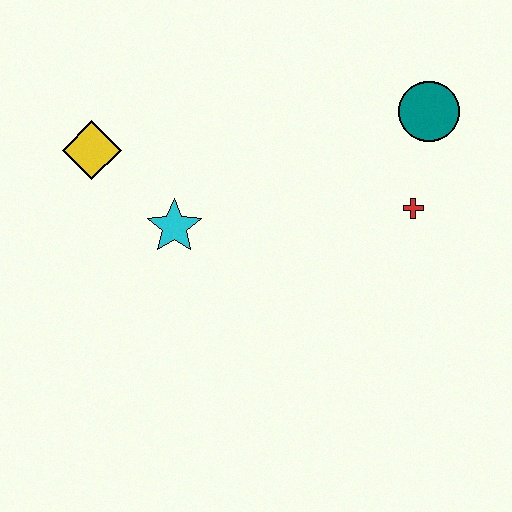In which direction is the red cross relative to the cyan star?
The red cross is to the right of the cyan star.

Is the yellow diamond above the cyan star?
Yes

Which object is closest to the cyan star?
The yellow diamond is closest to the cyan star.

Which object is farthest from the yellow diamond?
The teal circle is farthest from the yellow diamond.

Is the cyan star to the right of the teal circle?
No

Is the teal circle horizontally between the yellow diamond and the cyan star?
No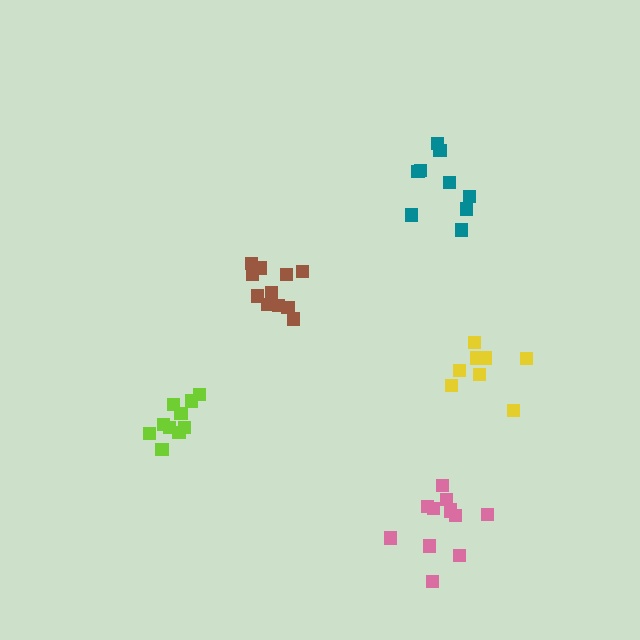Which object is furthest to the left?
The lime cluster is leftmost.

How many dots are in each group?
Group 1: 12 dots, Group 2: 12 dots, Group 3: 8 dots, Group 4: 9 dots, Group 5: 10 dots (51 total).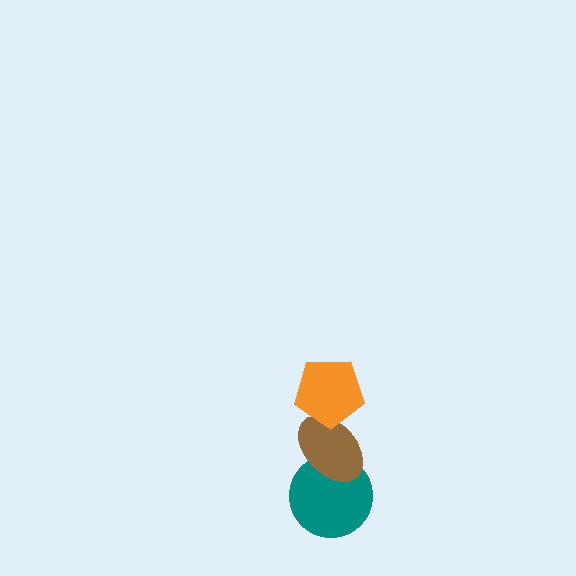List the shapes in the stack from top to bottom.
From top to bottom: the orange pentagon, the brown ellipse, the teal circle.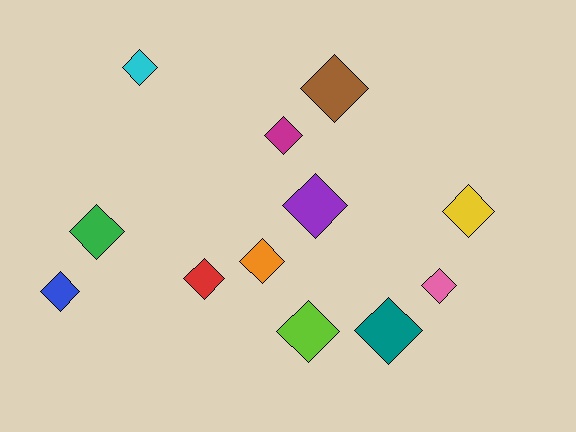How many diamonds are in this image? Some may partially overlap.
There are 12 diamonds.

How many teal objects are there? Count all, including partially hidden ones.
There is 1 teal object.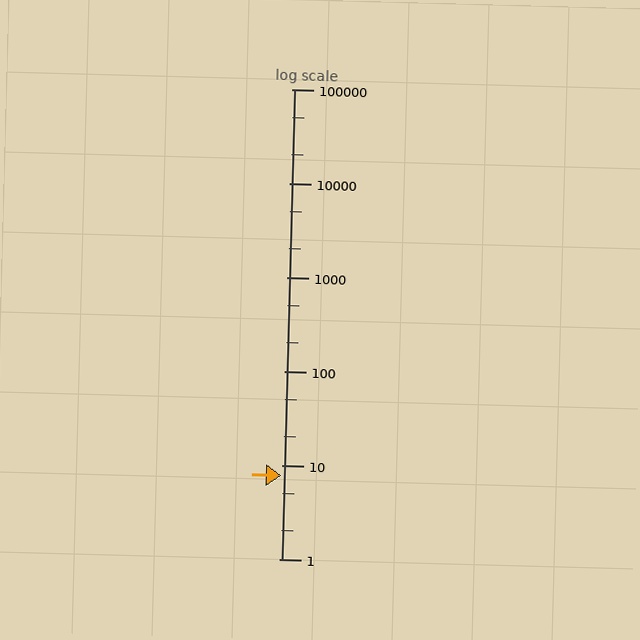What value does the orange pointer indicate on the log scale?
The pointer indicates approximately 7.8.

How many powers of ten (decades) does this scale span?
The scale spans 5 decades, from 1 to 100000.